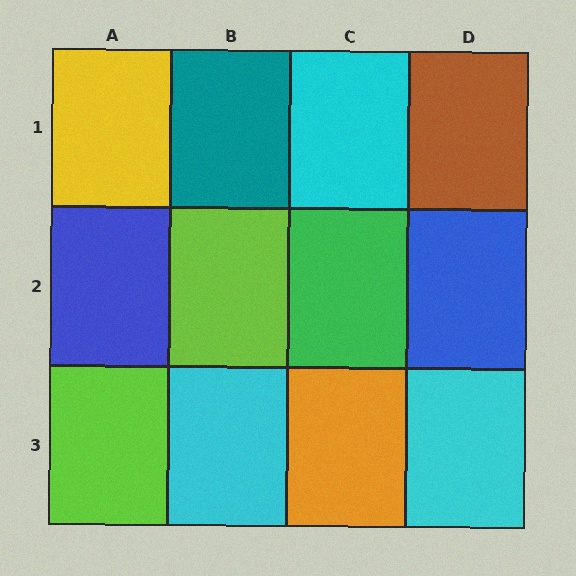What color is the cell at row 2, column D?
Blue.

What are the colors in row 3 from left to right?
Lime, cyan, orange, cyan.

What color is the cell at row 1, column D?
Brown.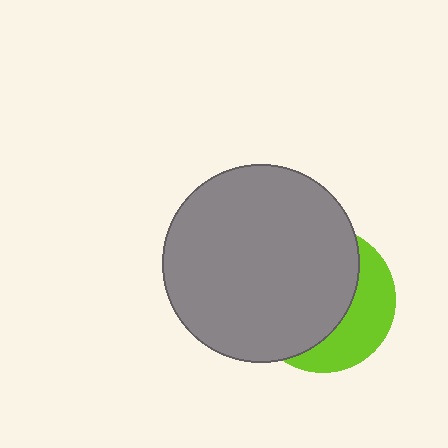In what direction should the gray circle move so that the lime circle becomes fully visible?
The gray circle should move left. That is the shortest direction to clear the overlap and leave the lime circle fully visible.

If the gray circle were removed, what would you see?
You would see the complete lime circle.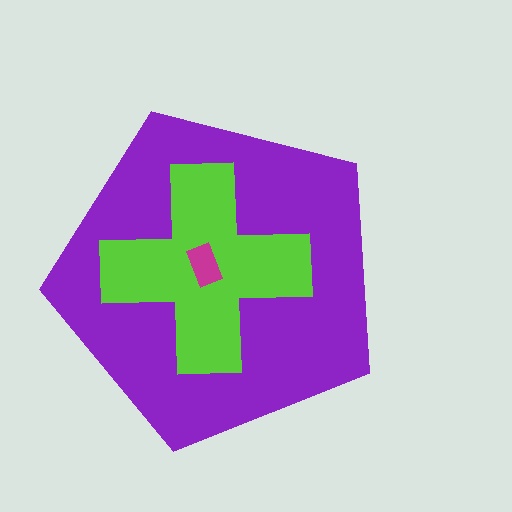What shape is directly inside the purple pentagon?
The lime cross.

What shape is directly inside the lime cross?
The magenta rectangle.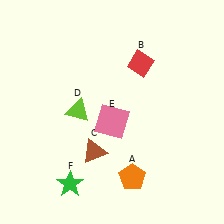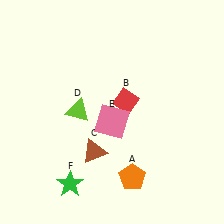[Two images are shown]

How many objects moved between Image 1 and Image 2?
1 object moved between the two images.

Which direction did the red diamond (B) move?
The red diamond (B) moved down.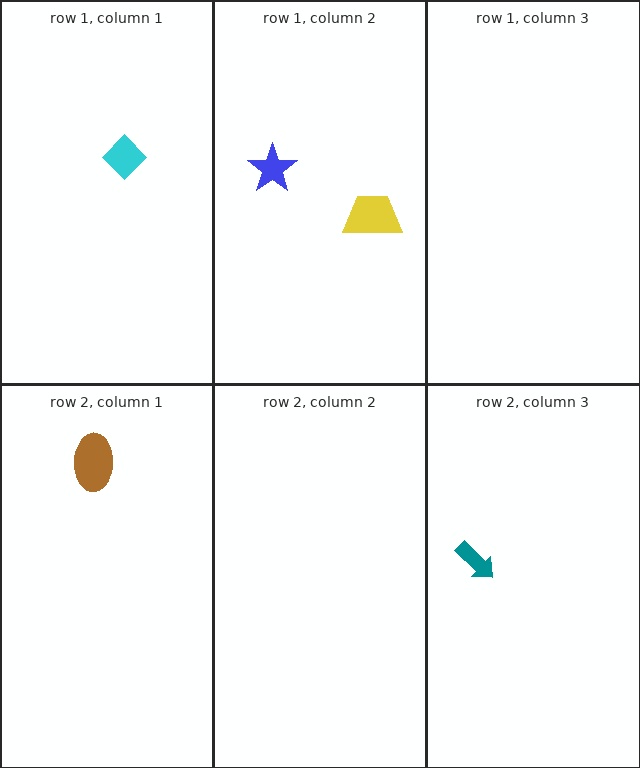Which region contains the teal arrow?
The row 2, column 3 region.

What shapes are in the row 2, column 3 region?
The teal arrow.